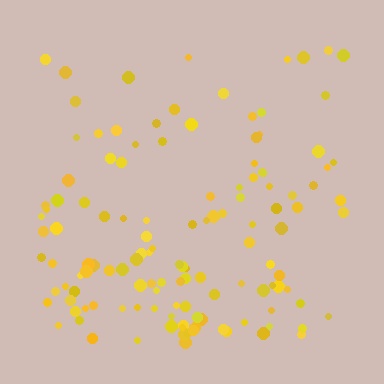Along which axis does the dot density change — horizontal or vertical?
Vertical.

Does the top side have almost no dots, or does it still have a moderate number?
Still a moderate number, just noticeably fewer than the bottom.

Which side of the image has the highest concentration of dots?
The bottom.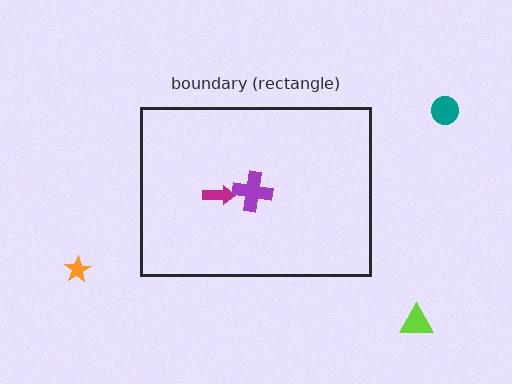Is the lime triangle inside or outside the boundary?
Outside.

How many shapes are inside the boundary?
2 inside, 3 outside.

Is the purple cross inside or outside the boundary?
Inside.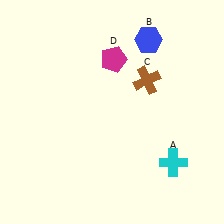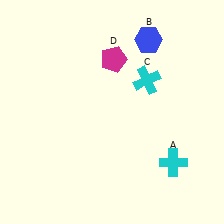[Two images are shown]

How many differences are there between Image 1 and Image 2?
There is 1 difference between the two images.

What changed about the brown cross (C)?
In Image 1, C is brown. In Image 2, it changed to cyan.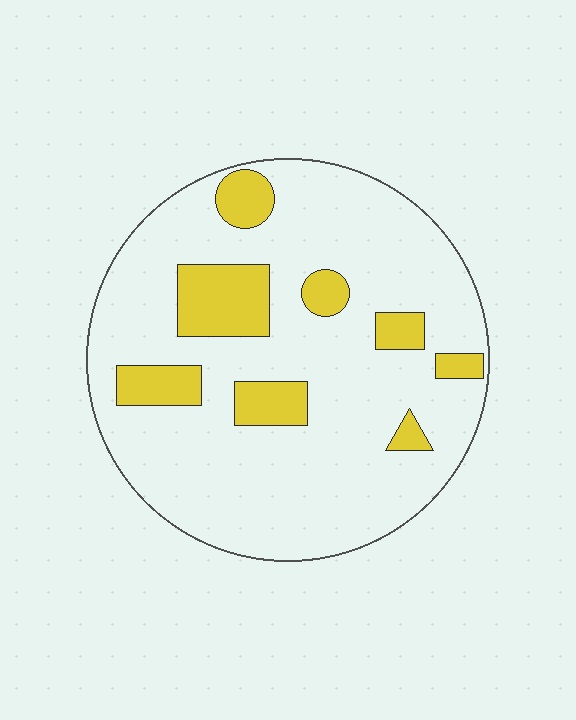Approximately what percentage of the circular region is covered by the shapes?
Approximately 20%.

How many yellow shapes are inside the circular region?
8.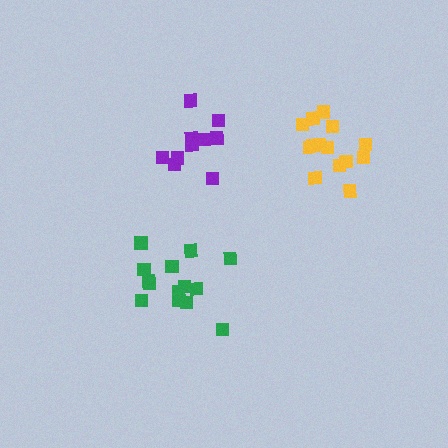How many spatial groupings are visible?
There are 3 spatial groupings.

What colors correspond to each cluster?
The clusters are colored: yellow, purple, green.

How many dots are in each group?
Group 1: 14 dots, Group 2: 10 dots, Group 3: 14 dots (38 total).